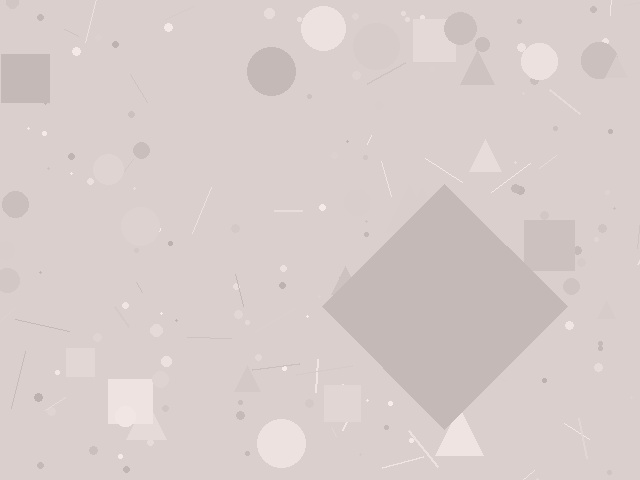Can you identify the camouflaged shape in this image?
The camouflaged shape is a diamond.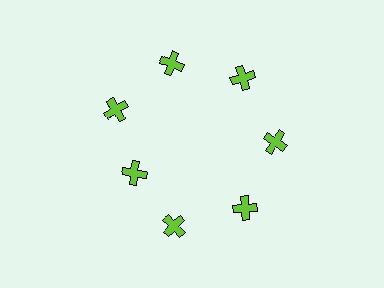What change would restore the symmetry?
The symmetry would be restored by moving it outward, back onto the ring so that all 7 crosses sit at equal angles and equal distance from the center.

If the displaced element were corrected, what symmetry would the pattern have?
It would have 7-fold rotational symmetry — the pattern would map onto itself every 51 degrees.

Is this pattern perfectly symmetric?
No. The 7 lime crosses are arranged in a ring, but one element near the 8 o'clock position is pulled inward toward the center, breaking the 7-fold rotational symmetry.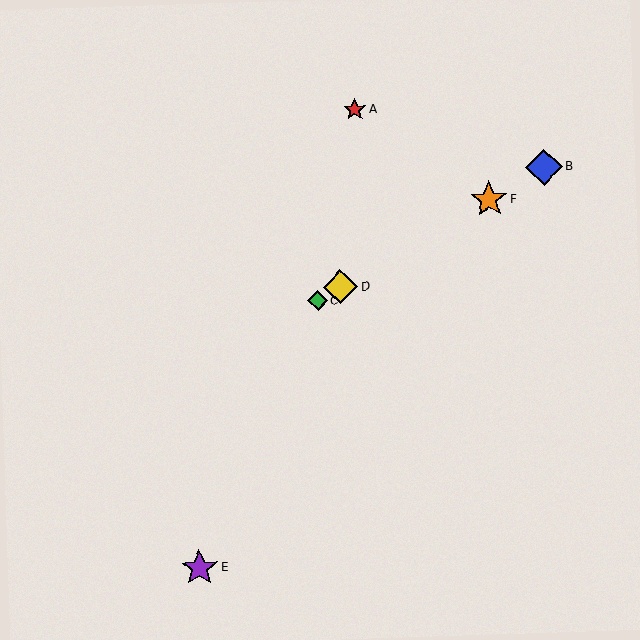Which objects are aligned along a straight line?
Objects B, C, D, F are aligned along a straight line.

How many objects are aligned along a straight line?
4 objects (B, C, D, F) are aligned along a straight line.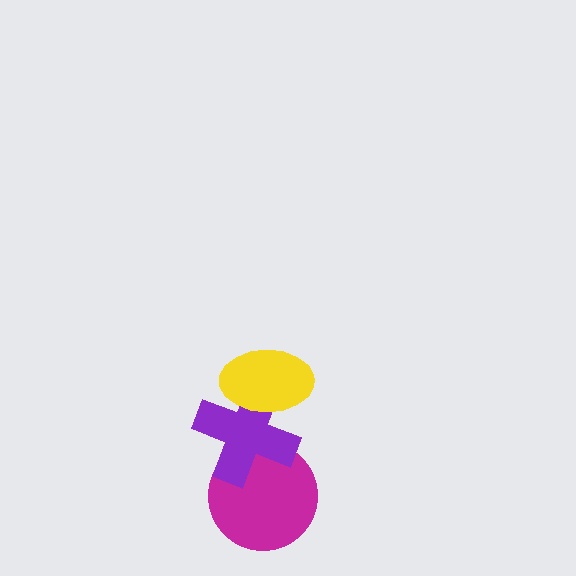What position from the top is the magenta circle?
The magenta circle is 3rd from the top.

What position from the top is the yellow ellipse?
The yellow ellipse is 1st from the top.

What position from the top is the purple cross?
The purple cross is 2nd from the top.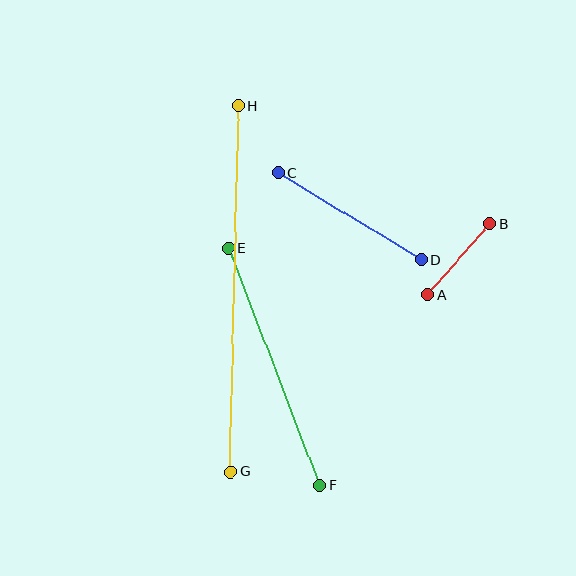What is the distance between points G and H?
The distance is approximately 365 pixels.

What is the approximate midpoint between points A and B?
The midpoint is at approximately (459, 259) pixels.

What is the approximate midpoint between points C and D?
The midpoint is at approximately (349, 216) pixels.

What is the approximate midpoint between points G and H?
The midpoint is at approximately (234, 289) pixels.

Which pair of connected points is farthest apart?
Points G and H are farthest apart.